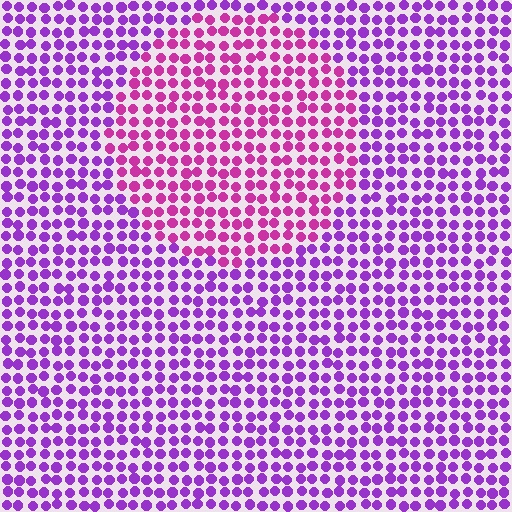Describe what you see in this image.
The image is filled with small purple elements in a uniform arrangement. A circle-shaped region is visible where the elements are tinted to a slightly different hue, forming a subtle color boundary.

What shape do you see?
I see a circle.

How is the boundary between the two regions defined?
The boundary is defined purely by a slight shift in hue (about 36 degrees). Spacing, size, and orientation are identical on both sides.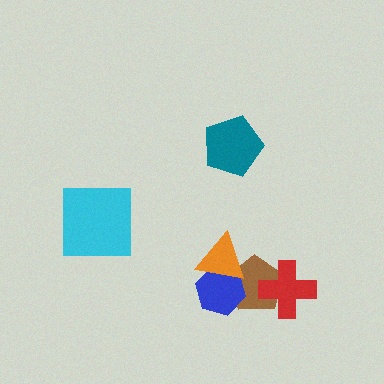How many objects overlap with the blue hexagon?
2 objects overlap with the blue hexagon.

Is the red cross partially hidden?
No, no other shape covers it.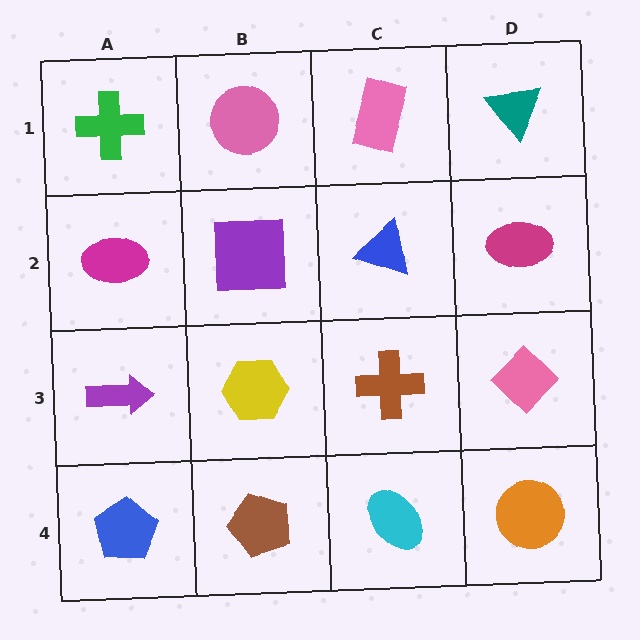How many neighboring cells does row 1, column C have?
3.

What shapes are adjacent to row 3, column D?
A magenta ellipse (row 2, column D), an orange circle (row 4, column D), a brown cross (row 3, column C).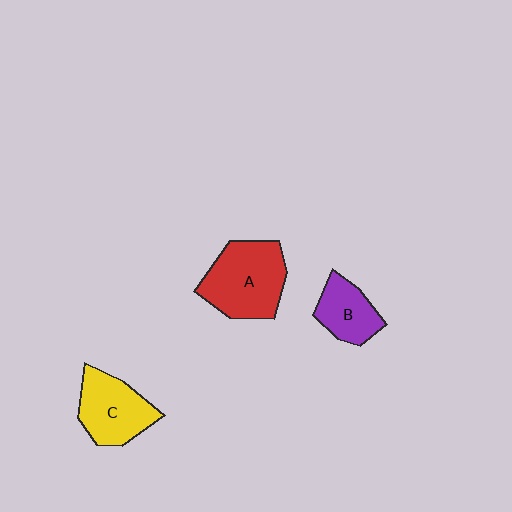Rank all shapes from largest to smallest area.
From largest to smallest: A (red), C (yellow), B (purple).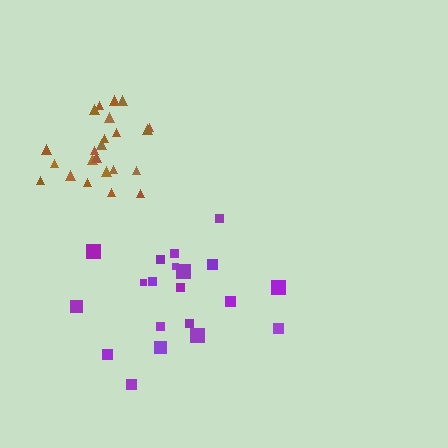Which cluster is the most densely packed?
Brown.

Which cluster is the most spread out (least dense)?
Purple.